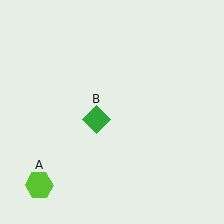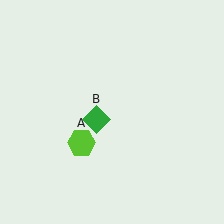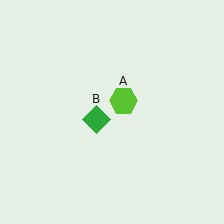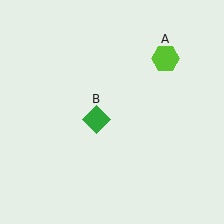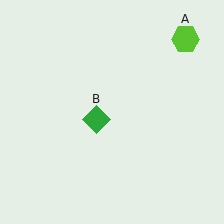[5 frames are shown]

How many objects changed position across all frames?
1 object changed position: lime hexagon (object A).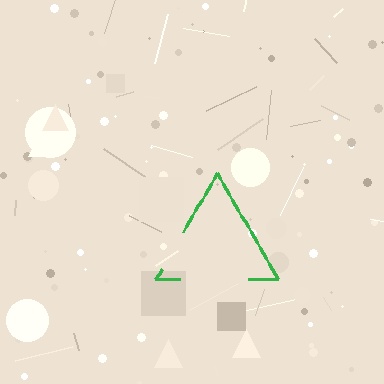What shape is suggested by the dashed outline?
The dashed outline suggests a triangle.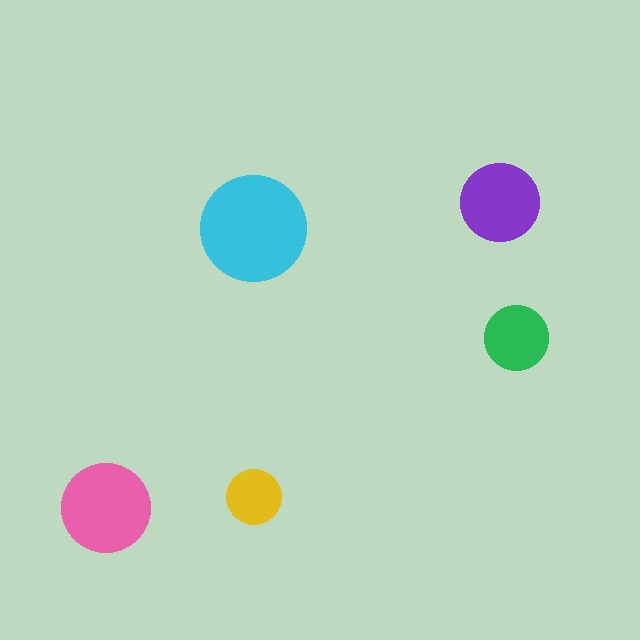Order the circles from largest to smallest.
the cyan one, the pink one, the purple one, the green one, the yellow one.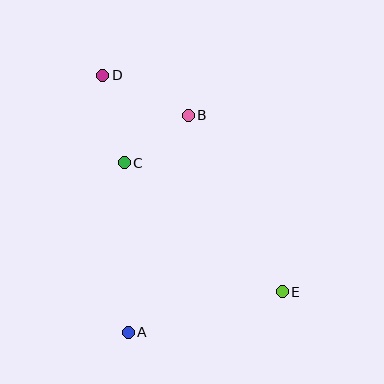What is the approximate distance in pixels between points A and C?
The distance between A and C is approximately 170 pixels.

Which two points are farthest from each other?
Points D and E are farthest from each other.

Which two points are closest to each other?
Points B and C are closest to each other.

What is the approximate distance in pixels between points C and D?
The distance between C and D is approximately 90 pixels.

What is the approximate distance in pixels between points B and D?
The distance between B and D is approximately 94 pixels.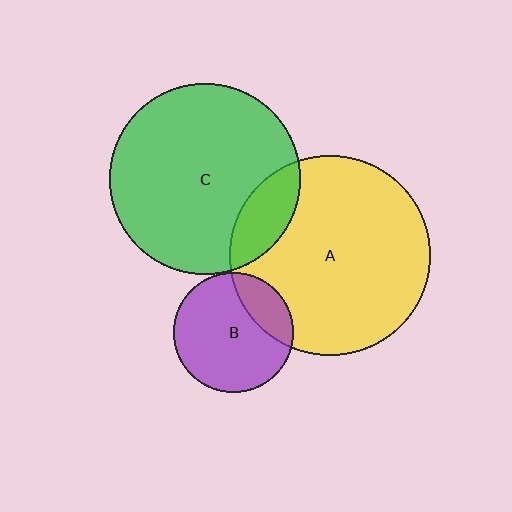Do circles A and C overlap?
Yes.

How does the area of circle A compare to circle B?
Approximately 2.8 times.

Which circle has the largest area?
Circle A (yellow).